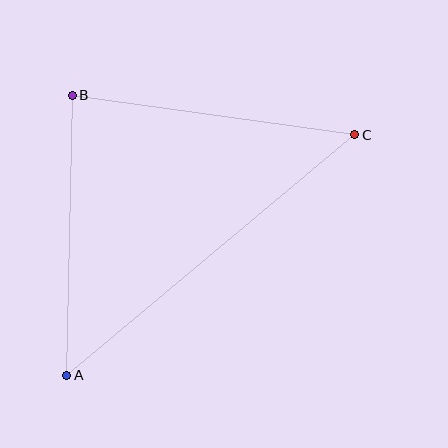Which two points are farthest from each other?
Points A and C are farthest from each other.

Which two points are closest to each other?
Points A and B are closest to each other.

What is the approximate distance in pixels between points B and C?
The distance between B and C is approximately 285 pixels.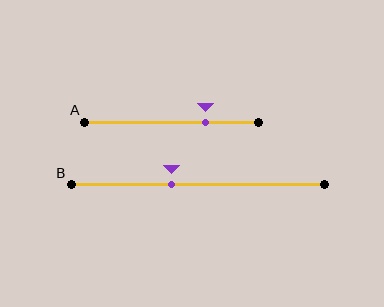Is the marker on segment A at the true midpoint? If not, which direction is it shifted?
No, the marker on segment A is shifted to the right by about 19% of the segment length.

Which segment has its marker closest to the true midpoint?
Segment B has its marker closest to the true midpoint.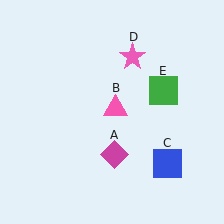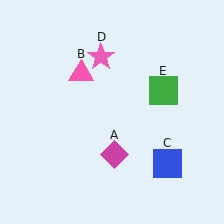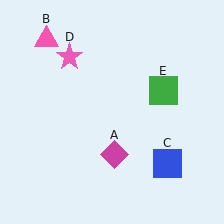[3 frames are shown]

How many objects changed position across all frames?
2 objects changed position: pink triangle (object B), pink star (object D).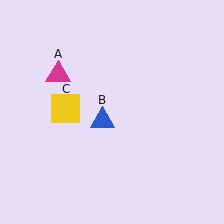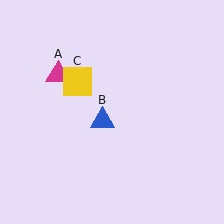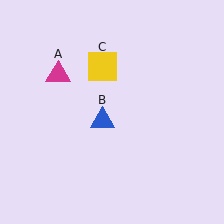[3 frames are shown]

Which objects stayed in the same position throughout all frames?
Magenta triangle (object A) and blue triangle (object B) remained stationary.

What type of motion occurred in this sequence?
The yellow square (object C) rotated clockwise around the center of the scene.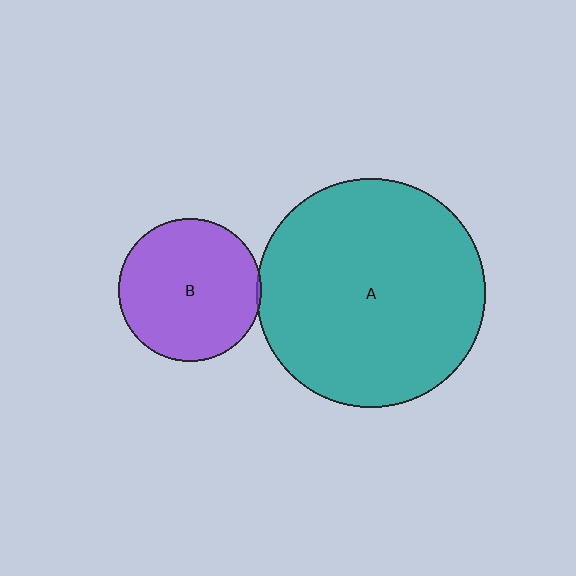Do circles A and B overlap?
Yes.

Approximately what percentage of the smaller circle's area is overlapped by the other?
Approximately 5%.